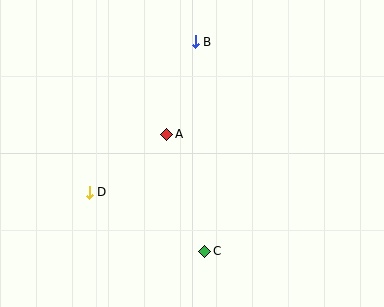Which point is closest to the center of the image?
Point A at (167, 135) is closest to the center.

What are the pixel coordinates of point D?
Point D is at (89, 192).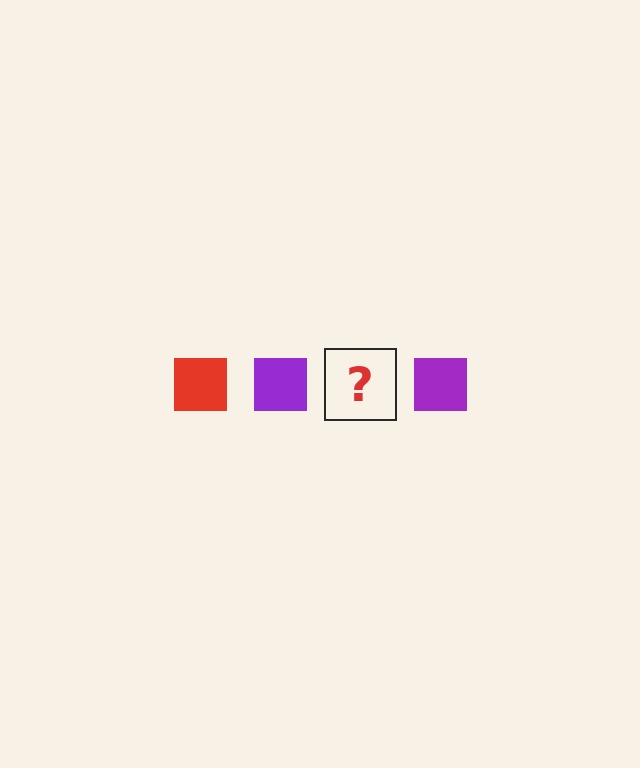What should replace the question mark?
The question mark should be replaced with a red square.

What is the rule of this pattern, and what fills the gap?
The rule is that the pattern cycles through red, purple squares. The gap should be filled with a red square.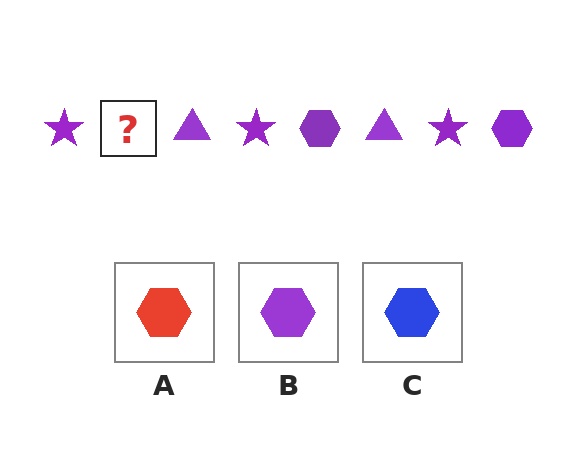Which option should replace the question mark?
Option B.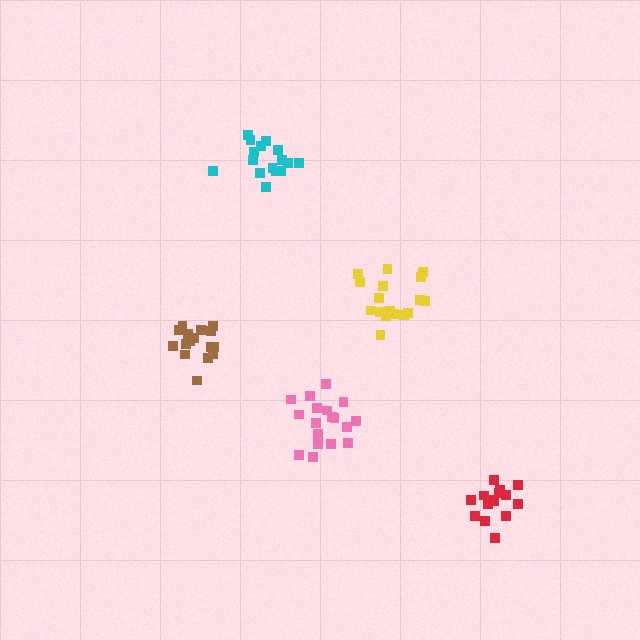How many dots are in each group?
Group 1: 16 dots, Group 2: 15 dots, Group 3: 18 dots, Group 4: 16 dots, Group 5: 17 dots (82 total).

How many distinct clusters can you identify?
There are 5 distinct clusters.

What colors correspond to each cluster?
The clusters are colored: cyan, red, pink, brown, yellow.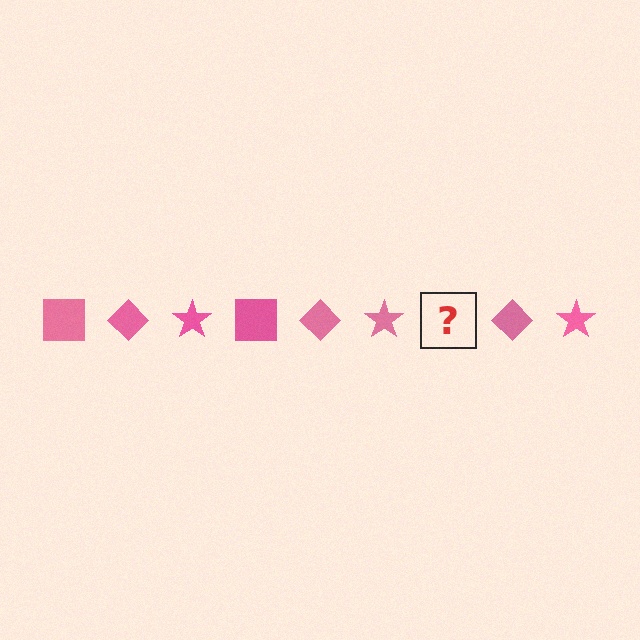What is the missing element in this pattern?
The missing element is a pink square.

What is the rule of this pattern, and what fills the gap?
The rule is that the pattern cycles through square, diamond, star shapes in pink. The gap should be filled with a pink square.